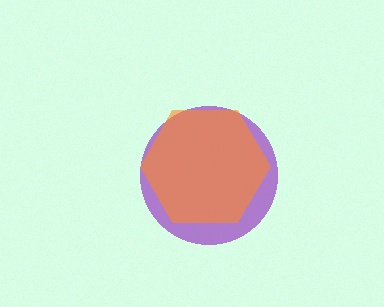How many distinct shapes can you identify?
There are 2 distinct shapes: a purple circle, an orange hexagon.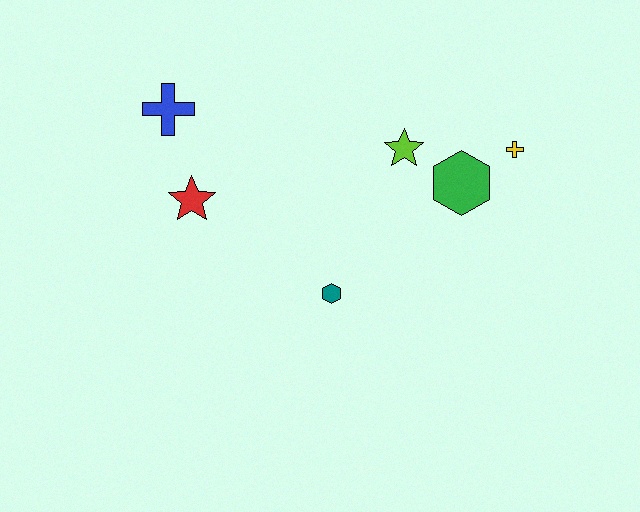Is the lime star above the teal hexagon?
Yes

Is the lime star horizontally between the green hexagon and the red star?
Yes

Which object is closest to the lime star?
The green hexagon is closest to the lime star.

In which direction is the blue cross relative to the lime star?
The blue cross is to the left of the lime star.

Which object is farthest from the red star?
The yellow cross is farthest from the red star.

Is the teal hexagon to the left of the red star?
No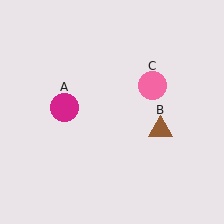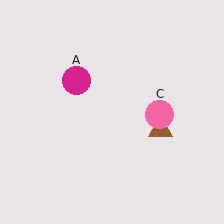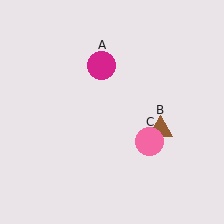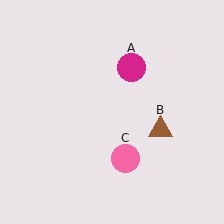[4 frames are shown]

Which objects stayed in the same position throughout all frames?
Brown triangle (object B) remained stationary.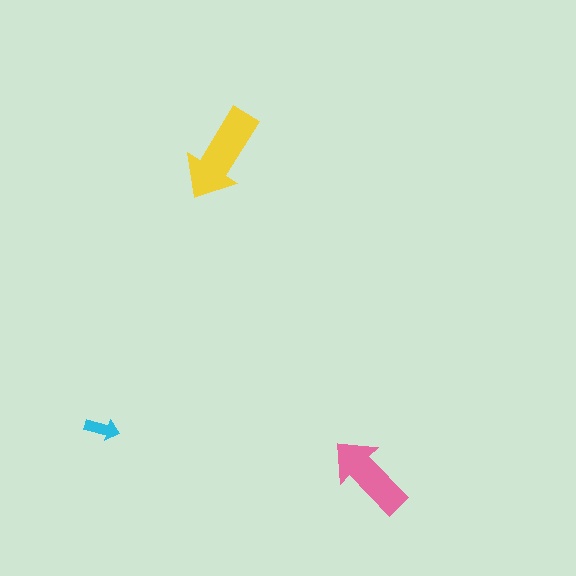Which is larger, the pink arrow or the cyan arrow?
The pink one.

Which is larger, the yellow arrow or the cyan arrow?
The yellow one.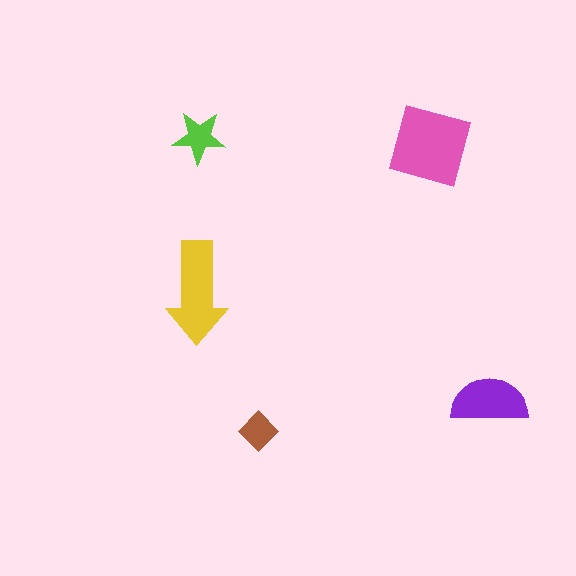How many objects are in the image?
There are 5 objects in the image.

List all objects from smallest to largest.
The brown diamond, the lime star, the purple semicircle, the yellow arrow, the pink square.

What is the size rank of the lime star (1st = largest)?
4th.